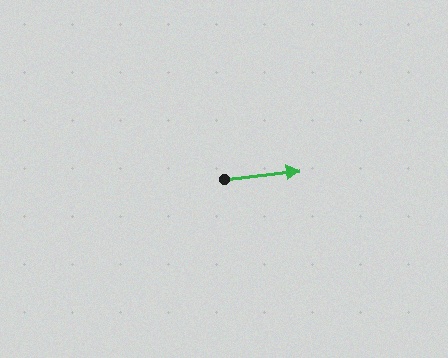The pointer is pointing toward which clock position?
Roughly 3 o'clock.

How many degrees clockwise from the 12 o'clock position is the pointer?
Approximately 83 degrees.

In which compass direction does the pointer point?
East.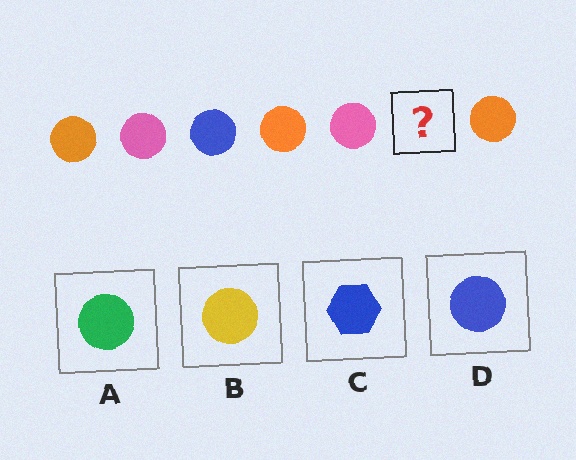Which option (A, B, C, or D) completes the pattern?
D.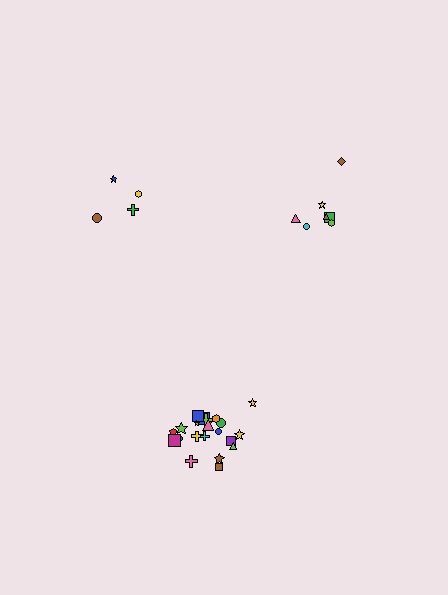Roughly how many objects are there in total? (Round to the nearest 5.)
Roughly 35 objects in total.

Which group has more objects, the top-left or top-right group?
The top-right group.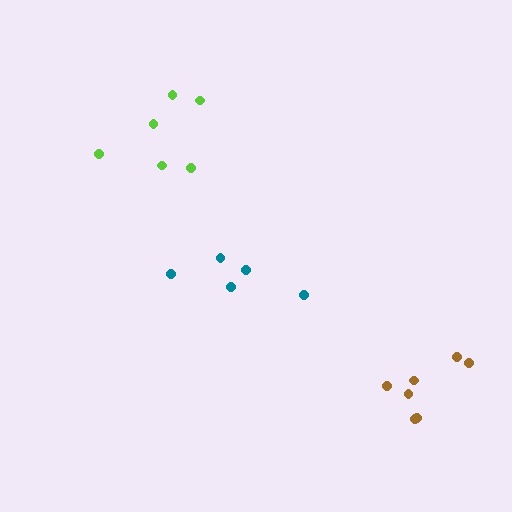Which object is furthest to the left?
The lime cluster is leftmost.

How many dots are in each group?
Group 1: 6 dots, Group 2: 5 dots, Group 3: 7 dots (18 total).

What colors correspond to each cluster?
The clusters are colored: lime, teal, brown.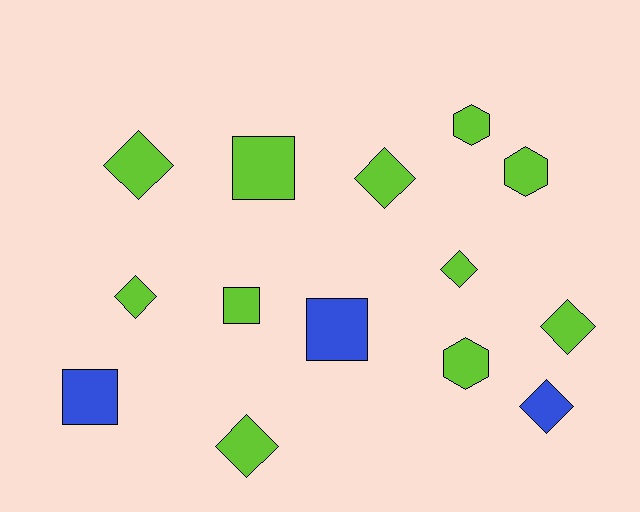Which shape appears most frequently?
Diamond, with 7 objects.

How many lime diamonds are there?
There are 6 lime diamonds.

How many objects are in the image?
There are 14 objects.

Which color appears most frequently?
Lime, with 11 objects.